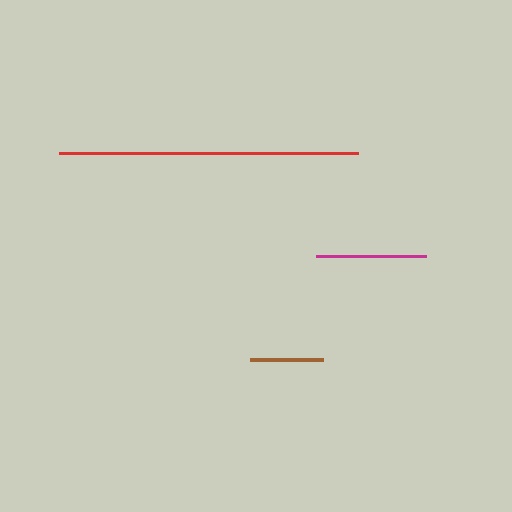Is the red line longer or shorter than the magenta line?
The red line is longer than the magenta line.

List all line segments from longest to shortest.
From longest to shortest: red, magenta, brown.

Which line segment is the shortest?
The brown line is the shortest at approximately 73 pixels.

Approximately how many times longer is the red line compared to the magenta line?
The red line is approximately 2.7 times the length of the magenta line.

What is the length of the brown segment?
The brown segment is approximately 73 pixels long.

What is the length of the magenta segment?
The magenta segment is approximately 110 pixels long.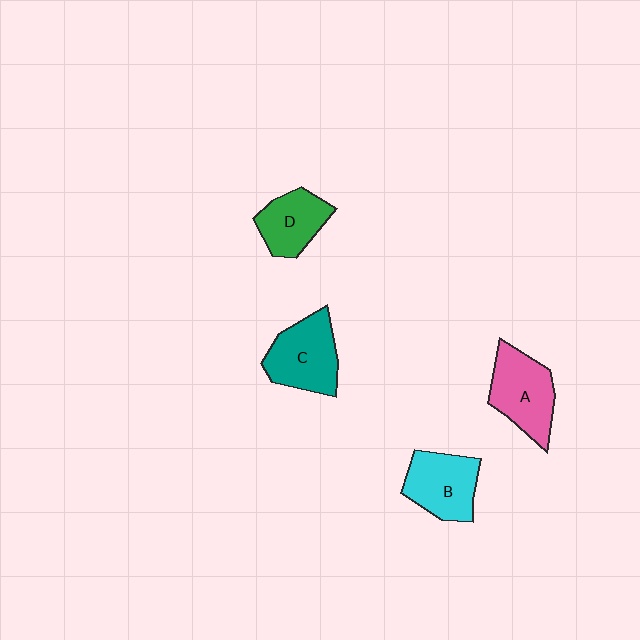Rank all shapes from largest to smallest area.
From largest to smallest: C (teal), A (pink), B (cyan), D (green).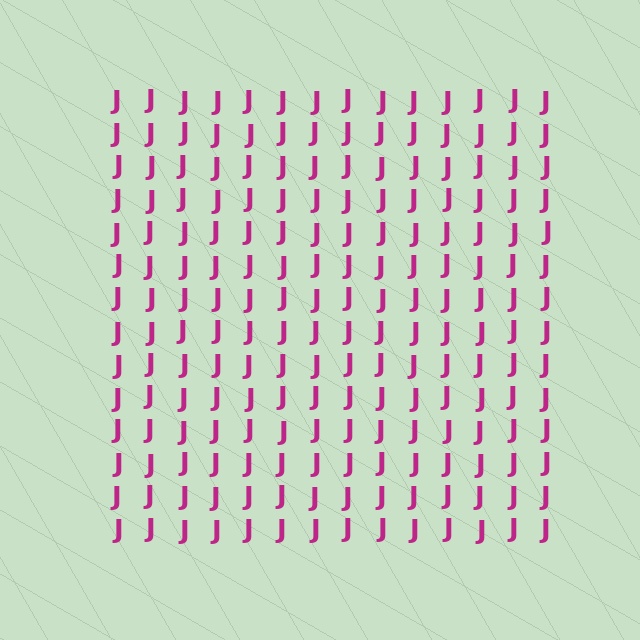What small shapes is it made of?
It is made of small letter J's.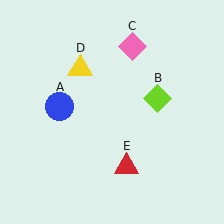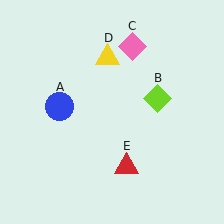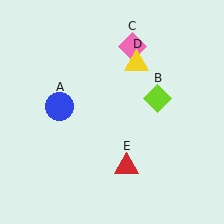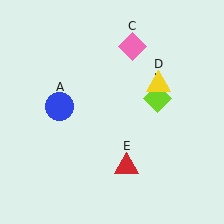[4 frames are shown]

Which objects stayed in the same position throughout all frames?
Blue circle (object A) and lime diamond (object B) and pink diamond (object C) and red triangle (object E) remained stationary.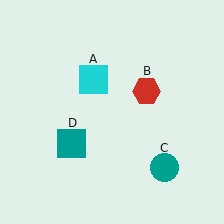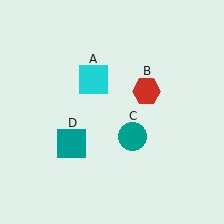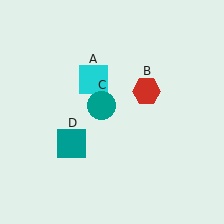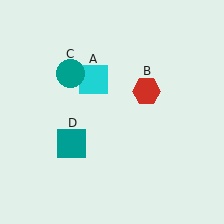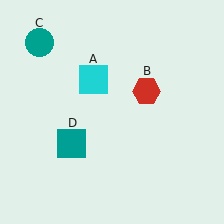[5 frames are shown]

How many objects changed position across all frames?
1 object changed position: teal circle (object C).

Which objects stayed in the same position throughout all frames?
Cyan square (object A) and red hexagon (object B) and teal square (object D) remained stationary.